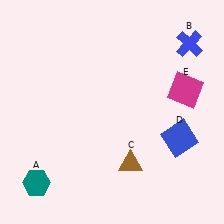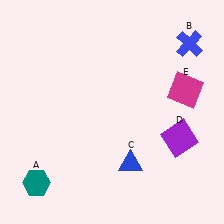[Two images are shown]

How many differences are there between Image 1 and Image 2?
There are 2 differences between the two images.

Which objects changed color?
C changed from brown to blue. D changed from blue to purple.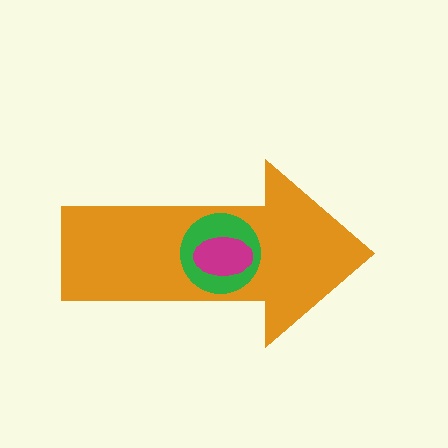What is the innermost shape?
The magenta ellipse.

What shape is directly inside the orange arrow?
The green circle.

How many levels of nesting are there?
3.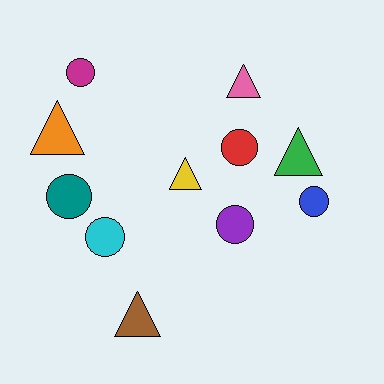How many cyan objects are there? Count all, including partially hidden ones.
There is 1 cyan object.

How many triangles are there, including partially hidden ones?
There are 5 triangles.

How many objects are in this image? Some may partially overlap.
There are 11 objects.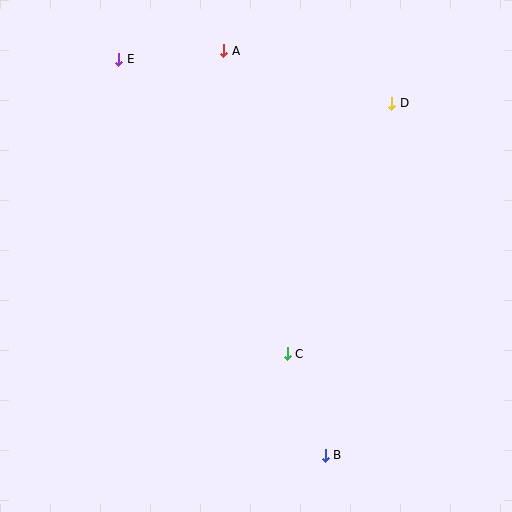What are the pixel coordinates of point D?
Point D is at (392, 103).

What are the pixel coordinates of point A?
Point A is at (224, 51).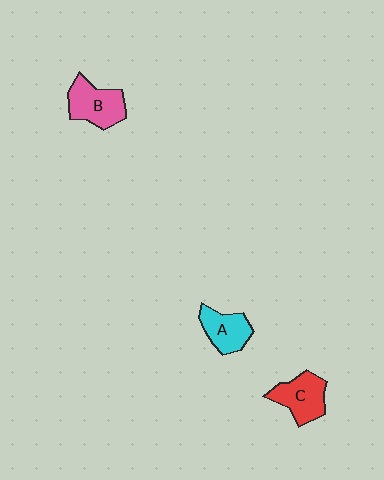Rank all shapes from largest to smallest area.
From largest to smallest: B (pink), C (red), A (cyan).